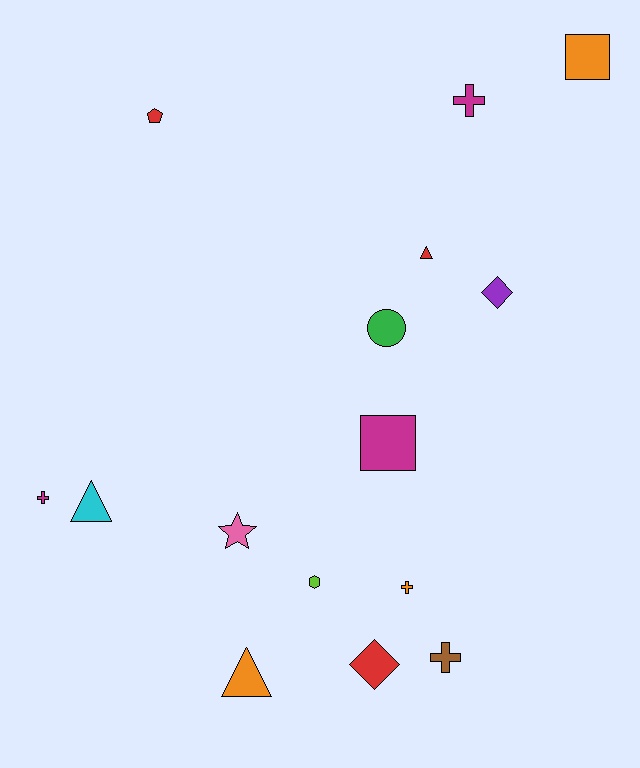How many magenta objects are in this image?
There are 3 magenta objects.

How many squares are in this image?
There are 2 squares.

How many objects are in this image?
There are 15 objects.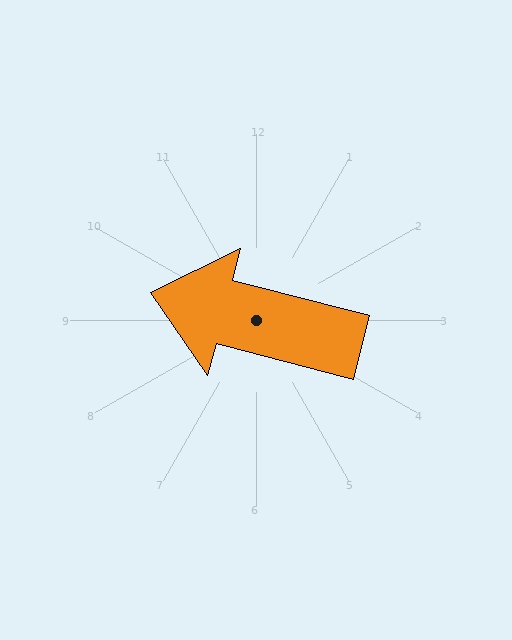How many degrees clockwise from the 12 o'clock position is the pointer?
Approximately 285 degrees.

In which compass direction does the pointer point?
West.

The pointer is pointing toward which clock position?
Roughly 9 o'clock.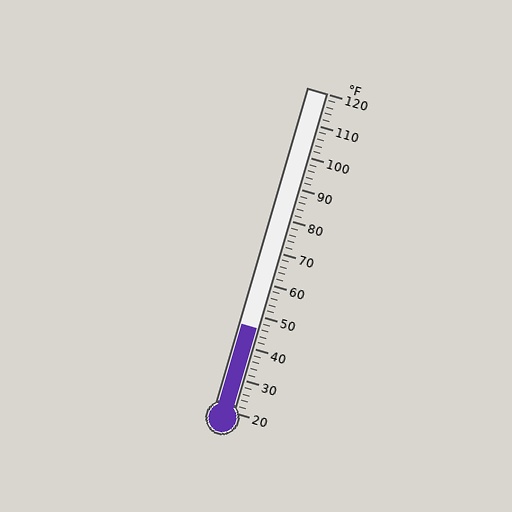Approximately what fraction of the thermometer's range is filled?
The thermometer is filled to approximately 25% of its range.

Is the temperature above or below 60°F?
The temperature is below 60°F.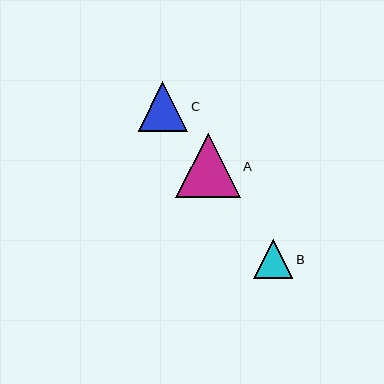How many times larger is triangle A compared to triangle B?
Triangle A is approximately 1.7 times the size of triangle B.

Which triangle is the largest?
Triangle A is the largest with a size of approximately 65 pixels.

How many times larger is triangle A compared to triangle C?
Triangle A is approximately 1.3 times the size of triangle C.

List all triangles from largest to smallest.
From largest to smallest: A, C, B.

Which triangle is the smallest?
Triangle B is the smallest with a size of approximately 39 pixels.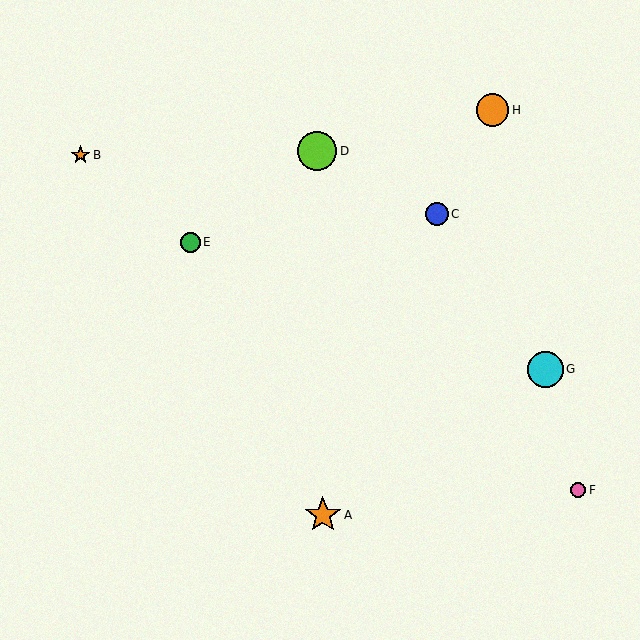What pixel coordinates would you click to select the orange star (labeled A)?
Click at (323, 515) to select the orange star A.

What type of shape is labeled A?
Shape A is an orange star.